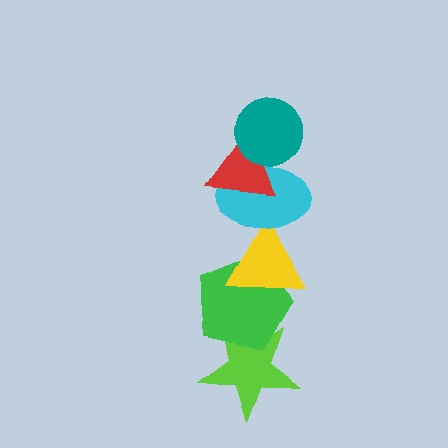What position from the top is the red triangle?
The red triangle is 2nd from the top.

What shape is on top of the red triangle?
The teal circle is on top of the red triangle.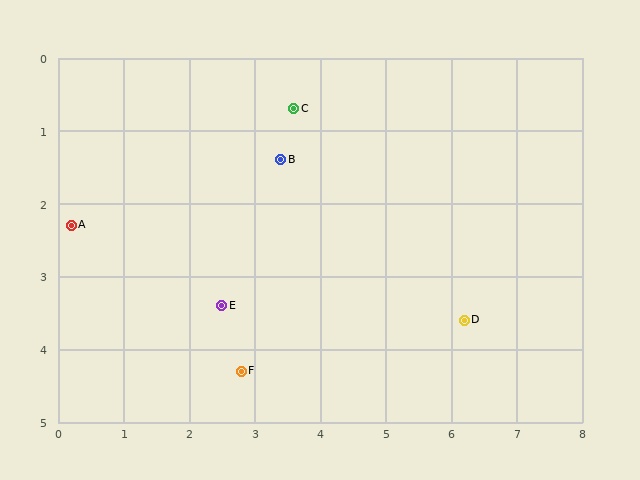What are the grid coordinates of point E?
Point E is at approximately (2.5, 3.4).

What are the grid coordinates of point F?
Point F is at approximately (2.8, 4.3).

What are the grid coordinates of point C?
Point C is at approximately (3.6, 0.7).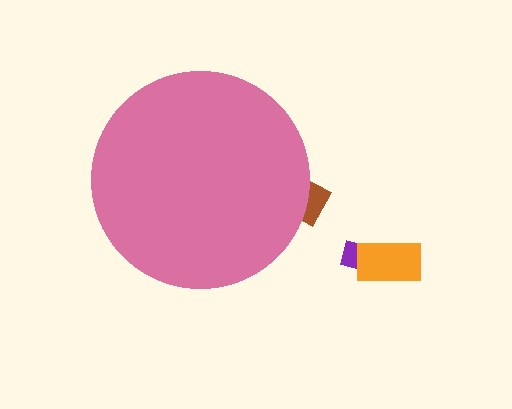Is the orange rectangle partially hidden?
No, the orange rectangle is fully visible.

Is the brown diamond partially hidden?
Yes, the brown diamond is partially hidden behind the pink circle.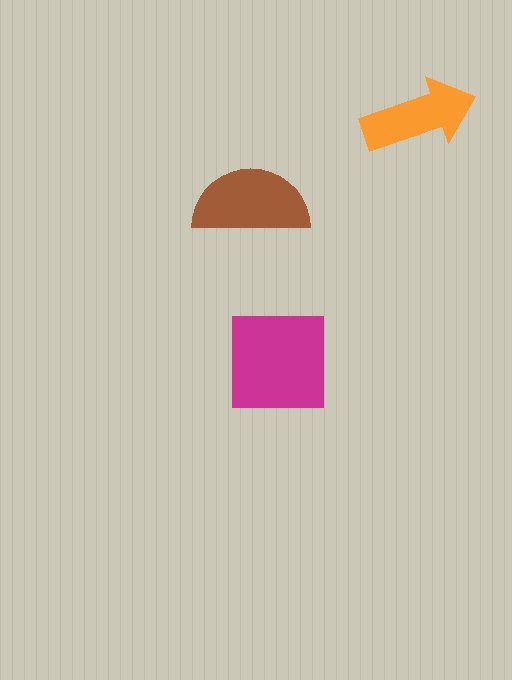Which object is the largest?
The magenta square.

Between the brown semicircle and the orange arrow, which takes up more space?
The brown semicircle.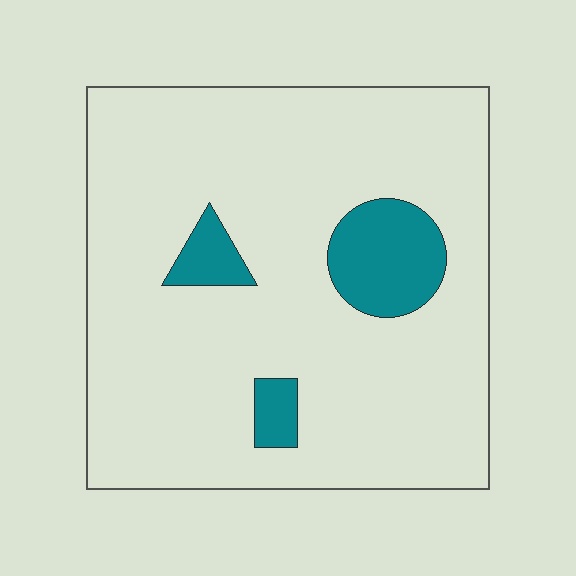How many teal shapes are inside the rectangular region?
3.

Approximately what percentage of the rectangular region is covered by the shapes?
Approximately 10%.